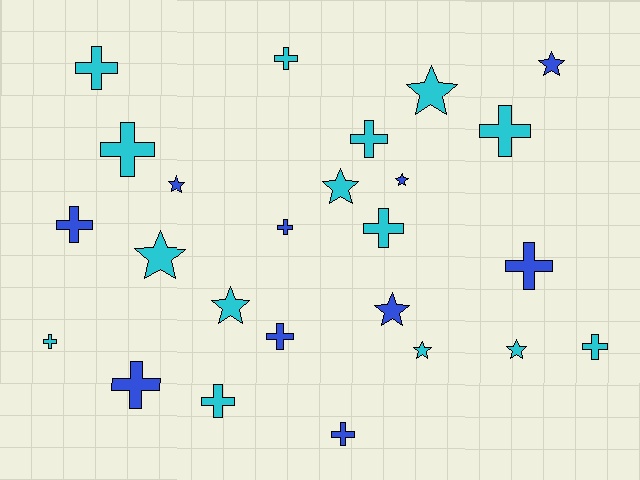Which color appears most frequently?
Cyan, with 15 objects.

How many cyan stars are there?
There are 6 cyan stars.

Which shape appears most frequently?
Cross, with 15 objects.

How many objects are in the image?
There are 25 objects.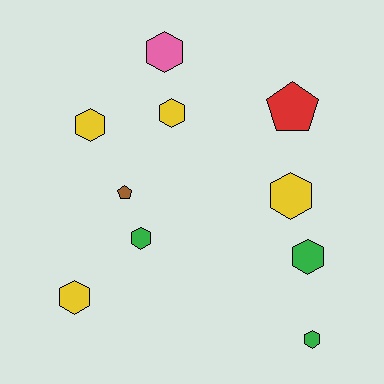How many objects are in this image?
There are 10 objects.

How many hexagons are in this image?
There are 8 hexagons.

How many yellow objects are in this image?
There are 4 yellow objects.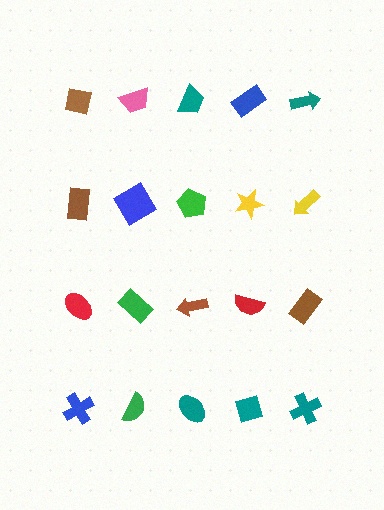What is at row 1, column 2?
A pink trapezoid.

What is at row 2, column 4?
A yellow star.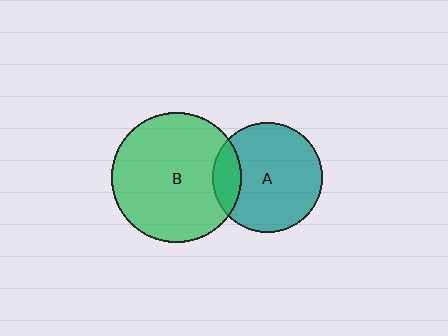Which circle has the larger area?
Circle B (green).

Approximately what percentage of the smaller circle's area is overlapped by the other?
Approximately 15%.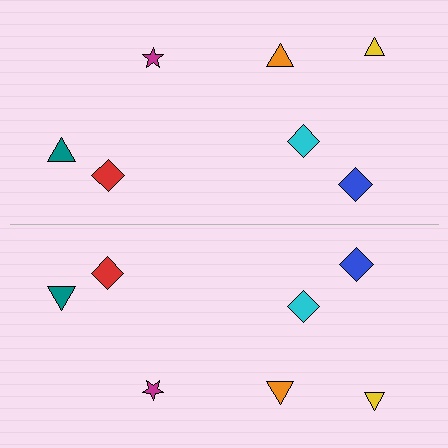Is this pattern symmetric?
Yes, this pattern has bilateral (reflection) symmetry.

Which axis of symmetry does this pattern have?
The pattern has a horizontal axis of symmetry running through the center of the image.